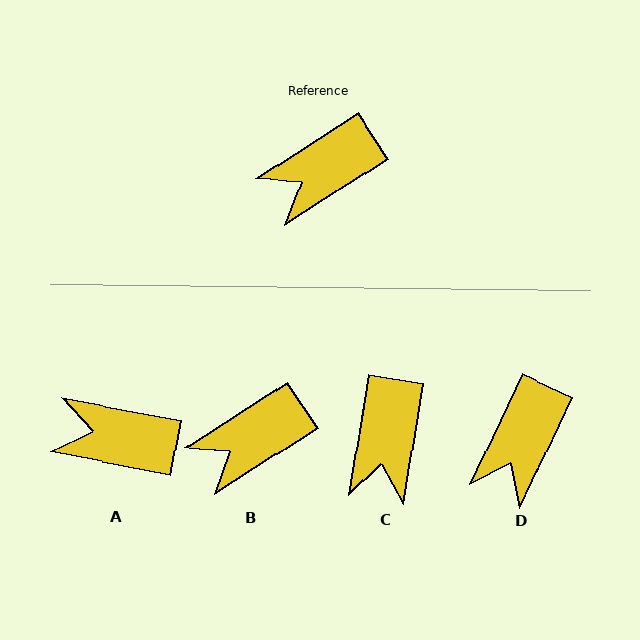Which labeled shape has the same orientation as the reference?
B.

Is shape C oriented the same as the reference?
No, it is off by about 48 degrees.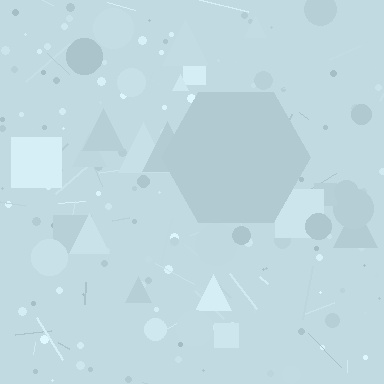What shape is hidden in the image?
A hexagon is hidden in the image.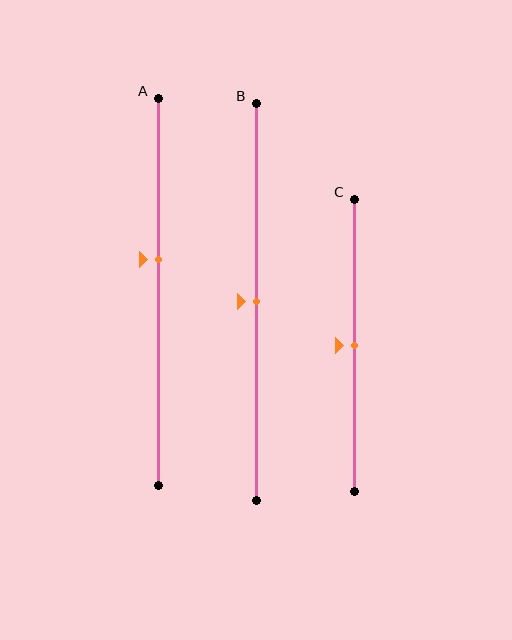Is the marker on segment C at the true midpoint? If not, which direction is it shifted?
Yes, the marker on segment C is at the true midpoint.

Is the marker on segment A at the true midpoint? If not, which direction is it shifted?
No, the marker on segment A is shifted upward by about 8% of the segment length.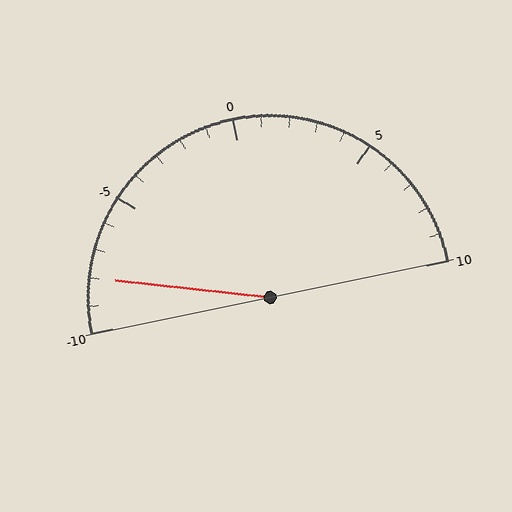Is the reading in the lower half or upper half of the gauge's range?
The reading is in the lower half of the range (-10 to 10).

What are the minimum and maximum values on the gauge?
The gauge ranges from -10 to 10.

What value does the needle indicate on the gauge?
The needle indicates approximately -8.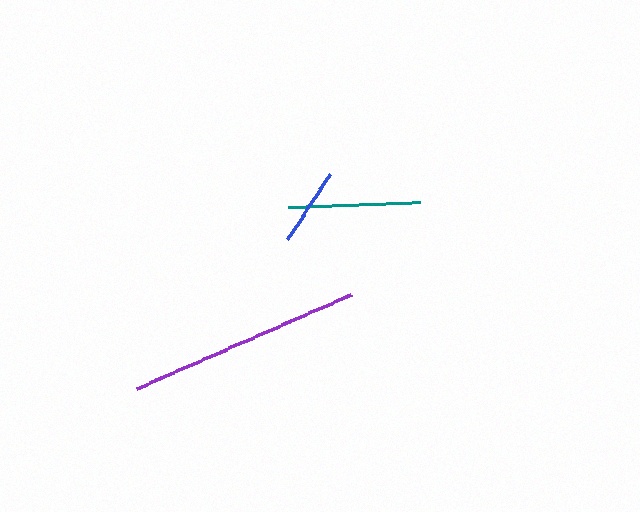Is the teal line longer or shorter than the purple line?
The purple line is longer than the teal line.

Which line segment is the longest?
The purple line is the longest at approximately 234 pixels.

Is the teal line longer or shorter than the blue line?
The teal line is longer than the blue line.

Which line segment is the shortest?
The blue line is the shortest at approximately 78 pixels.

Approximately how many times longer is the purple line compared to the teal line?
The purple line is approximately 1.8 times the length of the teal line.